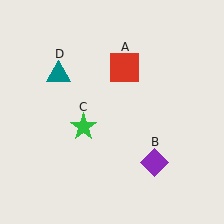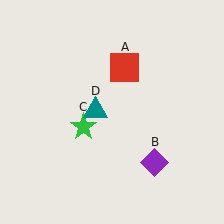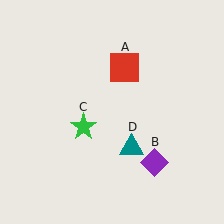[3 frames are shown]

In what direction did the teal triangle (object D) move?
The teal triangle (object D) moved down and to the right.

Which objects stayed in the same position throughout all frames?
Red square (object A) and purple diamond (object B) and green star (object C) remained stationary.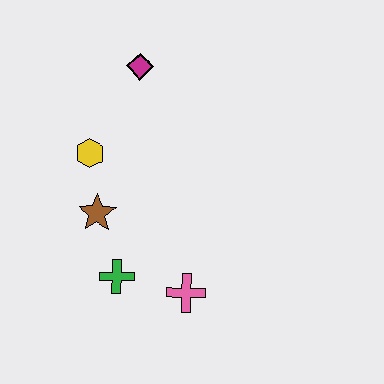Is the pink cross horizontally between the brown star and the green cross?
No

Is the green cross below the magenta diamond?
Yes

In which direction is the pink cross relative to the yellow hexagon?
The pink cross is below the yellow hexagon.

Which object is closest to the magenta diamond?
The yellow hexagon is closest to the magenta diamond.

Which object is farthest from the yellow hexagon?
The pink cross is farthest from the yellow hexagon.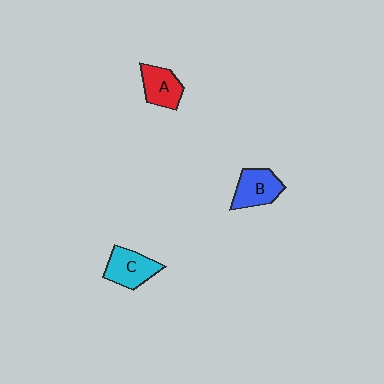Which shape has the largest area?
Shape C (cyan).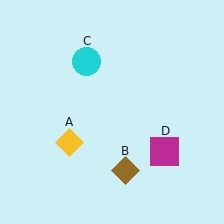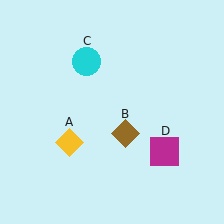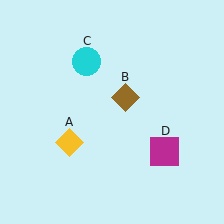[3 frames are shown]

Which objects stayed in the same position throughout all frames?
Yellow diamond (object A) and cyan circle (object C) and magenta square (object D) remained stationary.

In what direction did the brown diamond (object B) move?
The brown diamond (object B) moved up.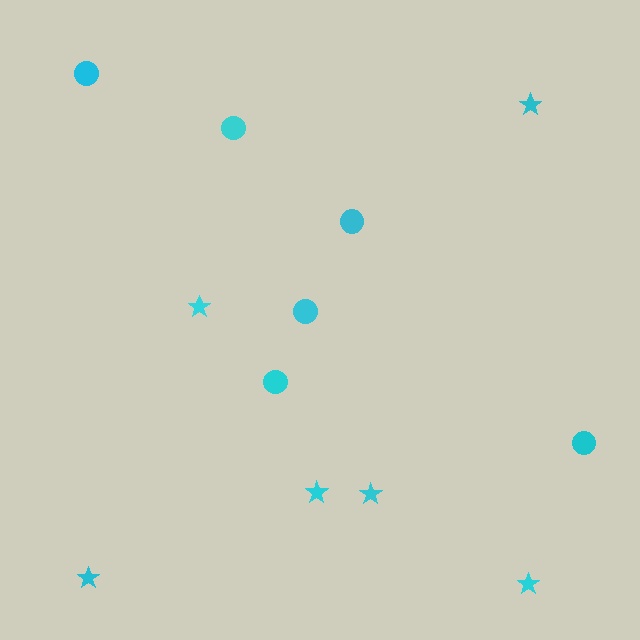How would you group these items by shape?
There are 2 groups: one group of circles (6) and one group of stars (6).